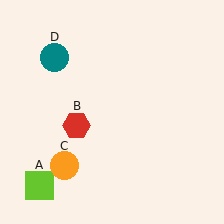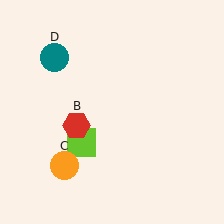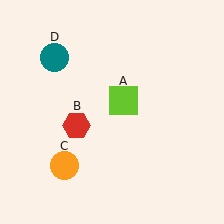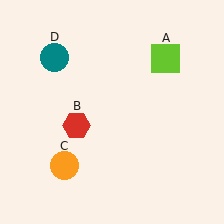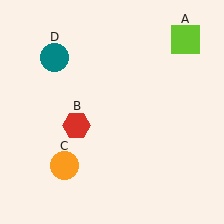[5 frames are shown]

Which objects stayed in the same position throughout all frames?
Red hexagon (object B) and orange circle (object C) and teal circle (object D) remained stationary.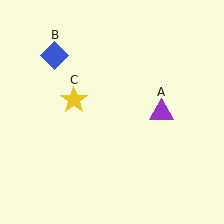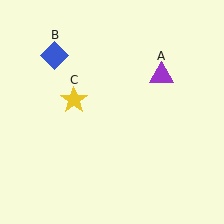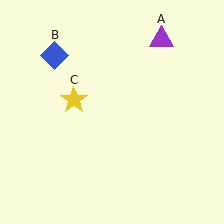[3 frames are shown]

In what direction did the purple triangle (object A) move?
The purple triangle (object A) moved up.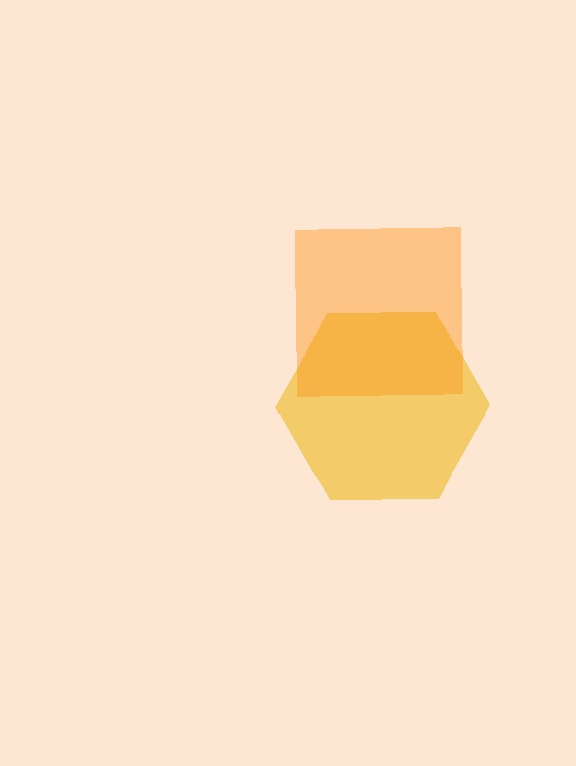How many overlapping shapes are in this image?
There are 2 overlapping shapes in the image.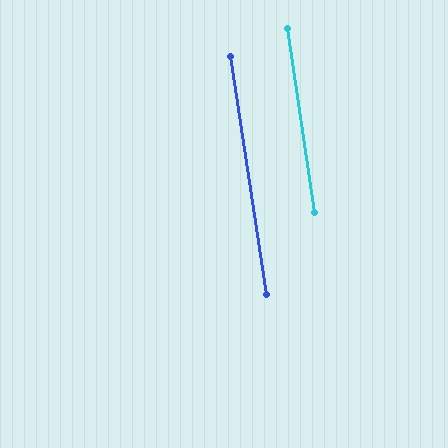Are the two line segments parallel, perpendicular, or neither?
Parallel — their directions differ by only 0.3°.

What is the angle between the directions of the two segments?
Approximately 0 degrees.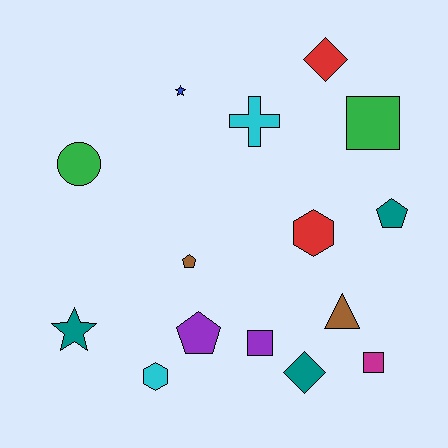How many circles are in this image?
There is 1 circle.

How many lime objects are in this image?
There are no lime objects.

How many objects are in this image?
There are 15 objects.